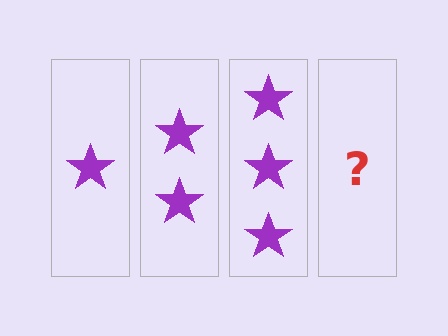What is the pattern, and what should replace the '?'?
The pattern is that each step adds one more star. The '?' should be 4 stars.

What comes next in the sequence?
The next element should be 4 stars.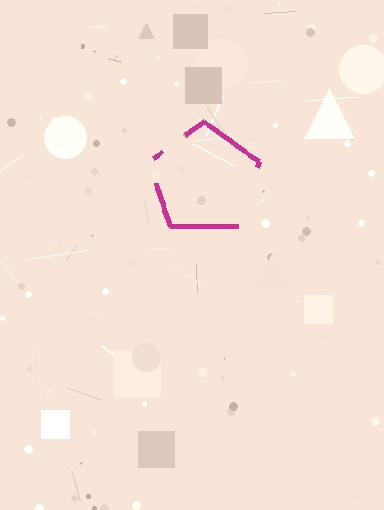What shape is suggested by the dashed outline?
The dashed outline suggests a pentagon.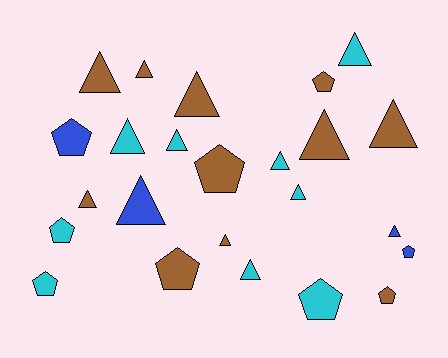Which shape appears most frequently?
Triangle, with 15 objects.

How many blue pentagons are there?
There are 2 blue pentagons.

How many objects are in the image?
There are 24 objects.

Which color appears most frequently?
Brown, with 11 objects.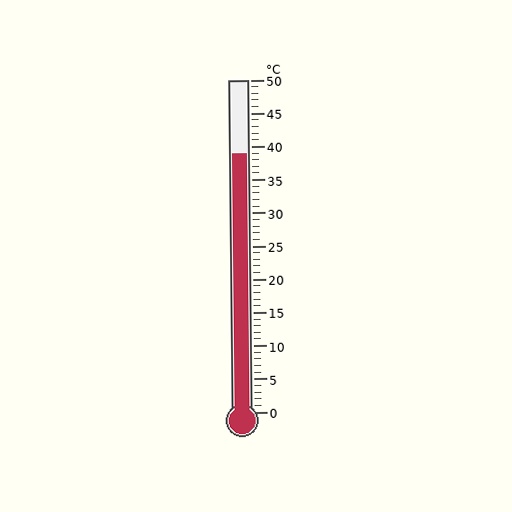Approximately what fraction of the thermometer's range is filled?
The thermometer is filled to approximately 80% of its range.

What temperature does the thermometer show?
The thermometer shows approximately 39°C.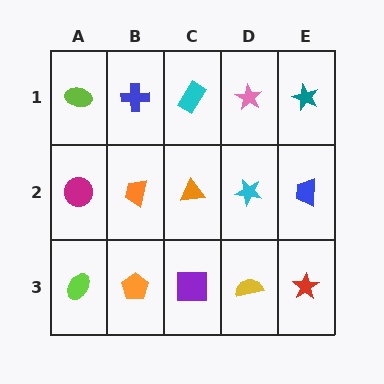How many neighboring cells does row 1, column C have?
3.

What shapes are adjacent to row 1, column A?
A magenta circle (row 2, column A), a blue cross (row 1, column B).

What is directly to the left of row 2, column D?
An orange triangle.